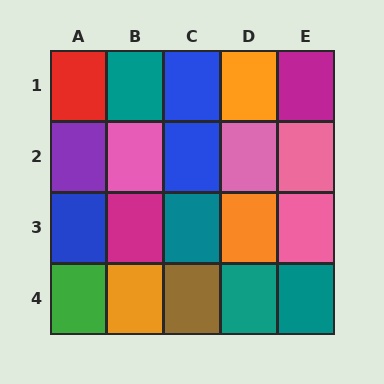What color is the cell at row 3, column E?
Pink.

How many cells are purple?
1 cell is purple.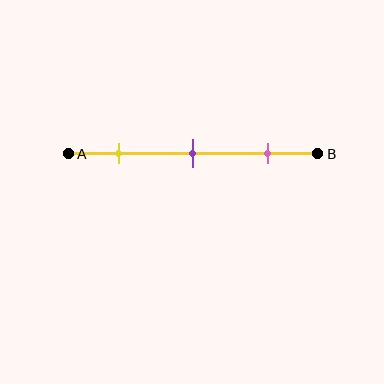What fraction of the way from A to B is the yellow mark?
The yellow mark is approximately 20% (0.2) of the way from A to B.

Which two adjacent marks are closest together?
The yellow and purple marks are the closest adjacent pair.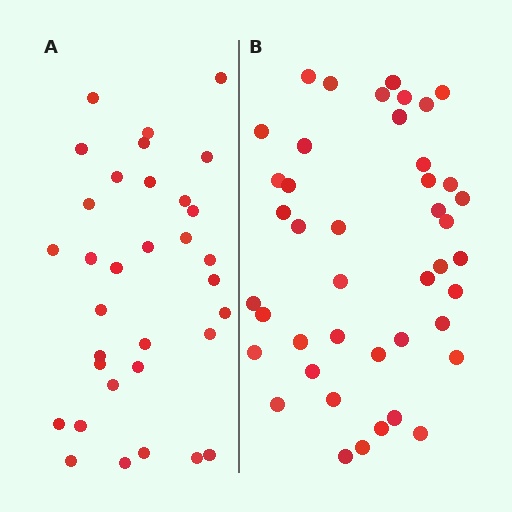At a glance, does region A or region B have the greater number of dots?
Region B (the right region) has more dots.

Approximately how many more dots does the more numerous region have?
Region B has roughly 10 or so more dots than region A.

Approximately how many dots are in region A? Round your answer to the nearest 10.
About 30 dots. (The exact count is 33, which rounds to 30.)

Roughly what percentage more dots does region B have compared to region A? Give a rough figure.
About 30% more.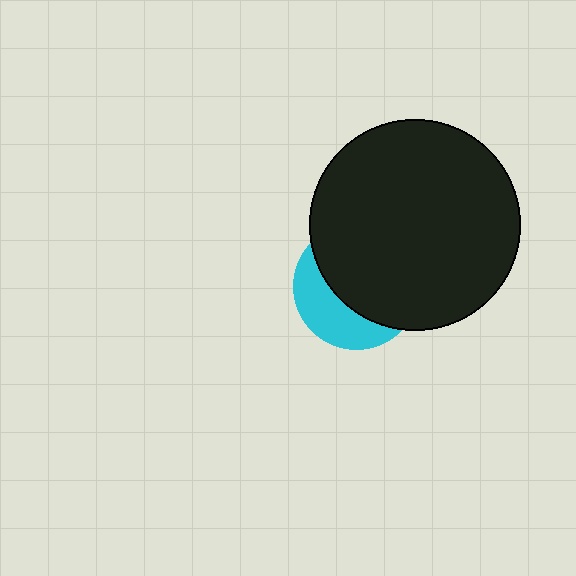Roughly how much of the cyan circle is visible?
A small part of it is visible (roughly 36%).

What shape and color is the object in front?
The object in front is a black circle.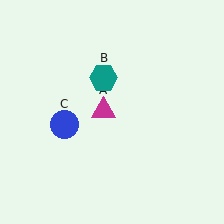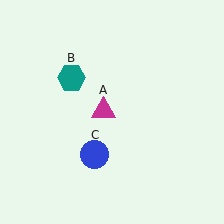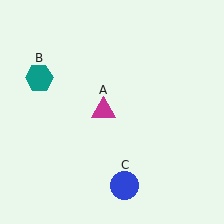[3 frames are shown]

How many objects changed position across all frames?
2 objects changed position: teal hexagon (object B), blue circle (object C).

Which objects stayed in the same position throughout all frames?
Magenta triangle (object A) remained stationary.